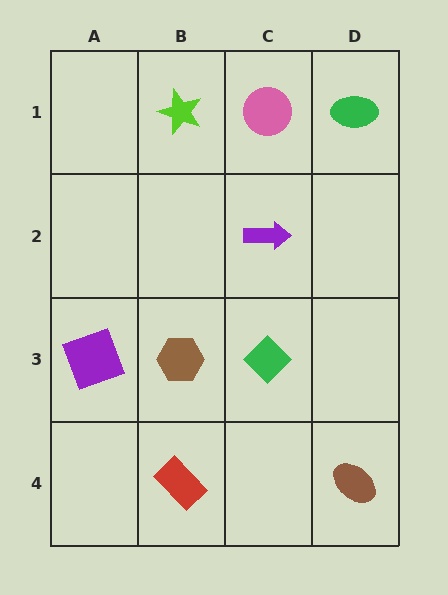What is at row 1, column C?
A pink circle.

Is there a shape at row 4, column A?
No, that cell is empty.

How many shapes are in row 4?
2 shapes.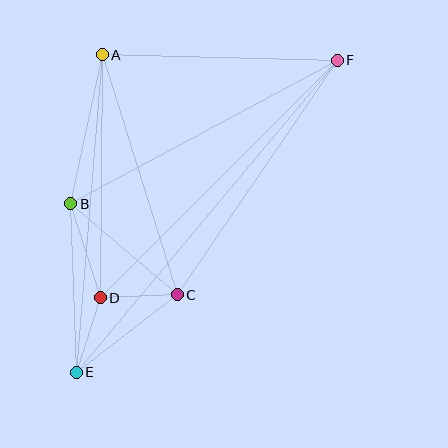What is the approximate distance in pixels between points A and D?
The distance between A and D is approximately 243 pixels.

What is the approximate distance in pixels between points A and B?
The distance between A and B is approximately 152 pixels.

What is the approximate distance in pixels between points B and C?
The distance between B and C is approximately 140 pixels.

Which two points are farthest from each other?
Points E and F are farthest from each other.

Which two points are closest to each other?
Points C and D are closest to each other.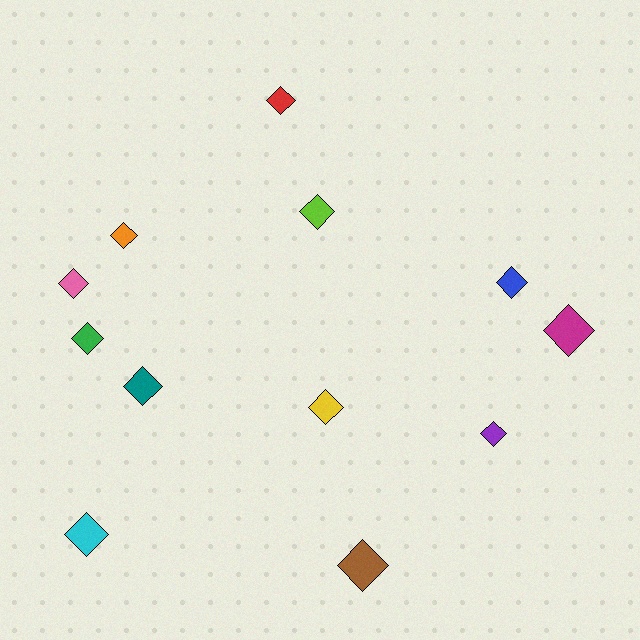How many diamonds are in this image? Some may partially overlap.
There are 12 diamonds.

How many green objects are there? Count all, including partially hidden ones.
There is 1 green object.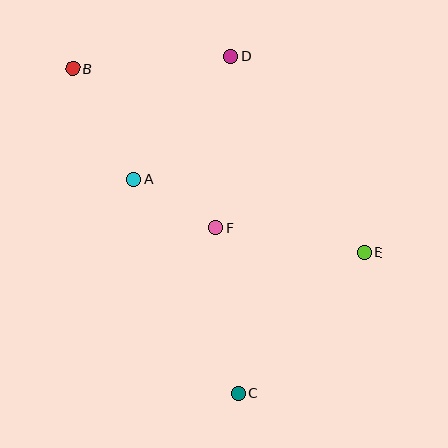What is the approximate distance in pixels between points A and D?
The distance between A and D is approximately 156 pixels.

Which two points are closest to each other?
Points A and F are closest to each other.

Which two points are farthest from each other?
Points B and C are farthest from each other.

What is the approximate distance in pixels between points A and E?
The distance between A and E is approximately 241 pixels.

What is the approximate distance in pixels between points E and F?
The distance between E and F is approximately 150 pixels.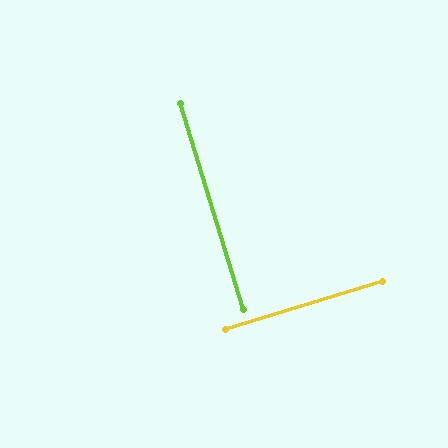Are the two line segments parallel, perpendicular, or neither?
Perpendicular — they meet at approximately 90°.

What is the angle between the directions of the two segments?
Approximately 90 degrees.